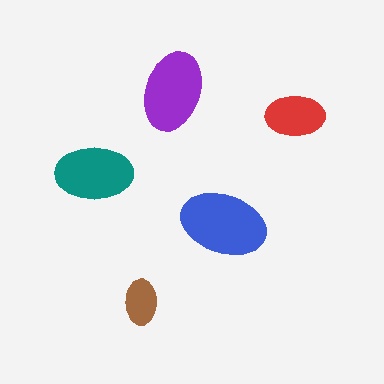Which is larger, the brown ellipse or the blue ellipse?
The blue one.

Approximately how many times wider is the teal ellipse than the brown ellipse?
About 1.5 times wider.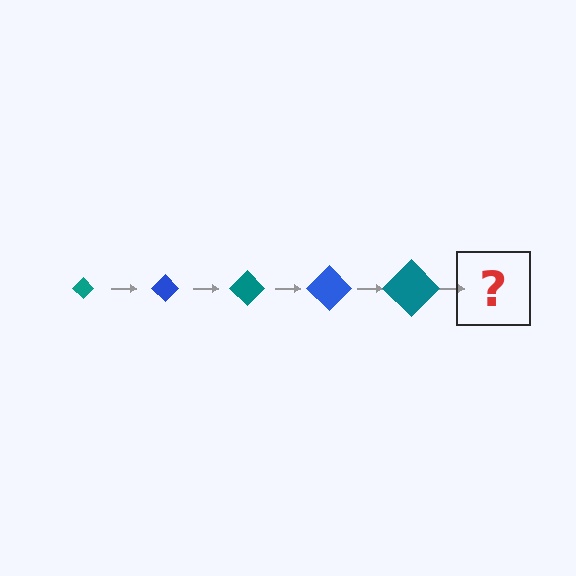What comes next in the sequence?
The next element should be a blue diamond, larger than the previous one.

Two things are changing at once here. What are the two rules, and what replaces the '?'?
The two rules are that the diamond grows larger each step and the color cycles through teal and blue. The '?' should be a blue diamond, larger than the previous one.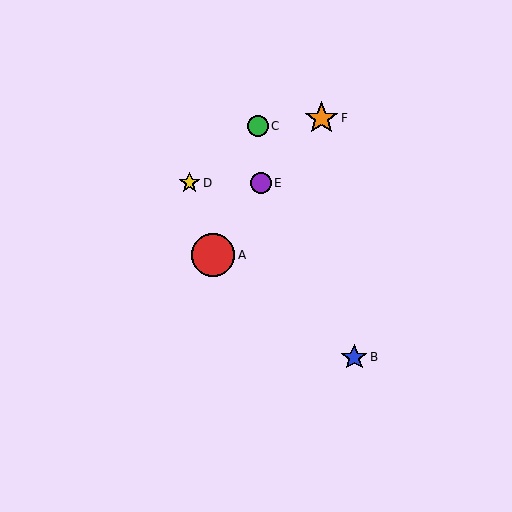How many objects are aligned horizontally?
2 objects (D, E) are aligned horizontally.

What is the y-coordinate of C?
Object C is at y≈126.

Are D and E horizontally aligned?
Yes, both are at y≈183.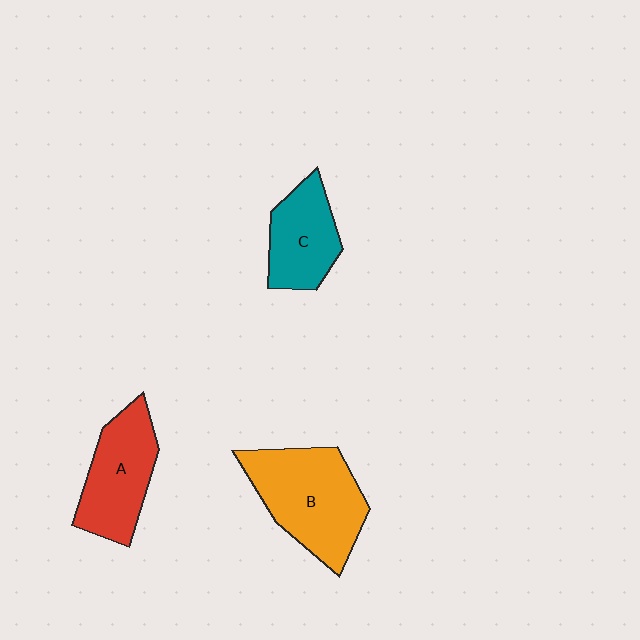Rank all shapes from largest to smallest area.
From largest to smallest: B (orange), A (red), C (teal).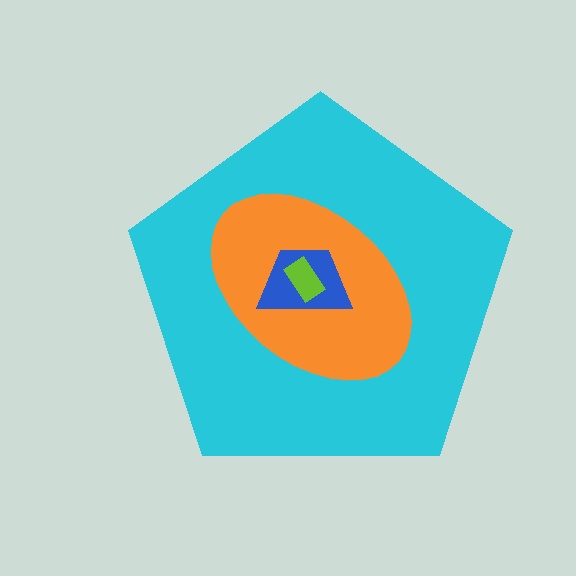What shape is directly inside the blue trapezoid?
The lime rectangle.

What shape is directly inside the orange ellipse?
The blue trapezoid.